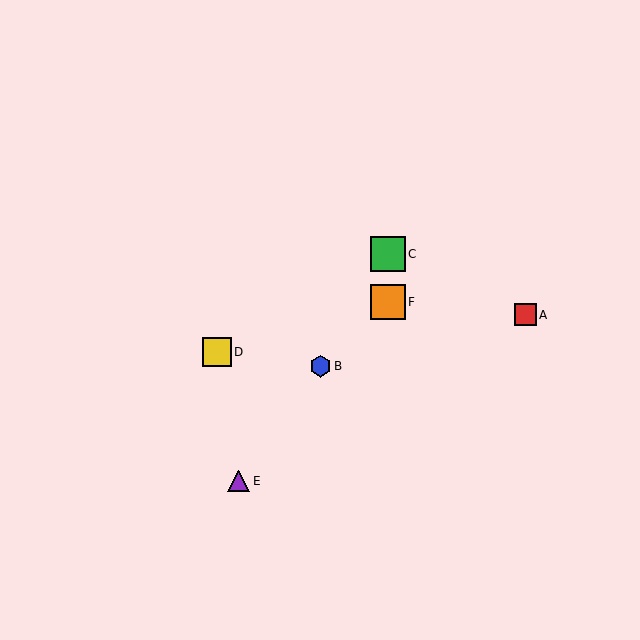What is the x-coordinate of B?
Object B is at x≈321.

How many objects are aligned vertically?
2 objects (C, F) are aligned vertically.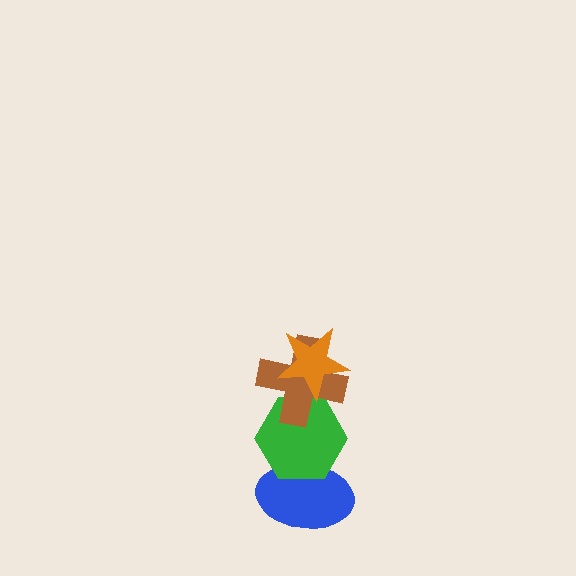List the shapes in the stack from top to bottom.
From top to bottom: the orange star, the brown cross, the green hexagon, the blue ellipse.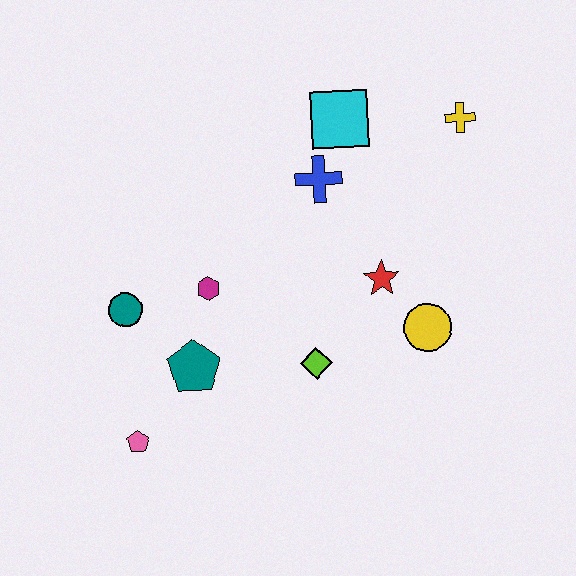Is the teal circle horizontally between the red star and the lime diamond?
No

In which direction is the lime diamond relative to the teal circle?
The lime diamond is to the right of the teal circle.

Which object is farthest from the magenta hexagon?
The yellow cross is farthest from the magenta hexagon.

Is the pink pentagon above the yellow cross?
No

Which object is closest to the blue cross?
The cyan square is closest to the blue cross.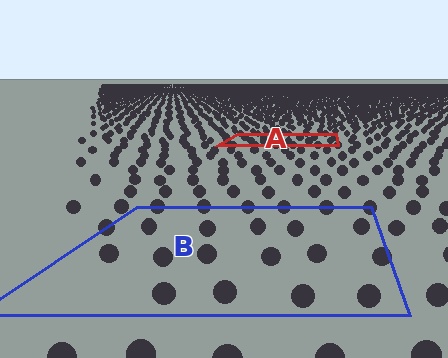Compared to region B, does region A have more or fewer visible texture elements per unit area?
Region A has more texture elements per unit area — they are packed more densely because it is farther away.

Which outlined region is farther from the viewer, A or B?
Region A is farther from the viewer — the texture elements inside it appear smaller and more densely packed.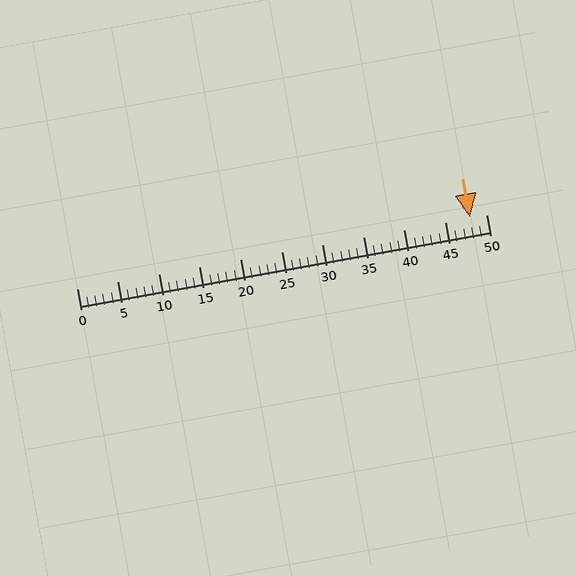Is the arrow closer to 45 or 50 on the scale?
The arrow is closer to 50.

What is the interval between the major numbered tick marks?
The major tick marks are spaced 5 units apart.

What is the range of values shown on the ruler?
The ruler shows values from 0 to 50.